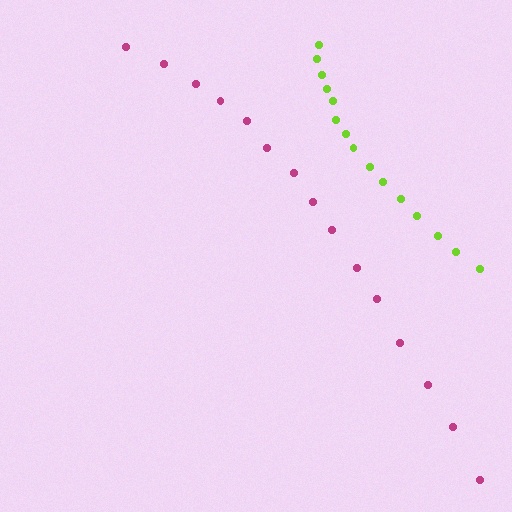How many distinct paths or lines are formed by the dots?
There are 2 distinct paths.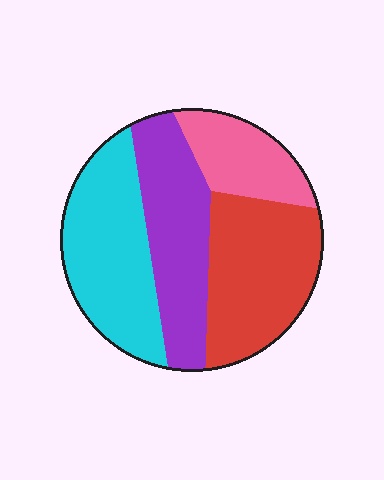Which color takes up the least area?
Pink, at roughly 15%.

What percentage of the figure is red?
Red takes up about one third (1/3) of the figure.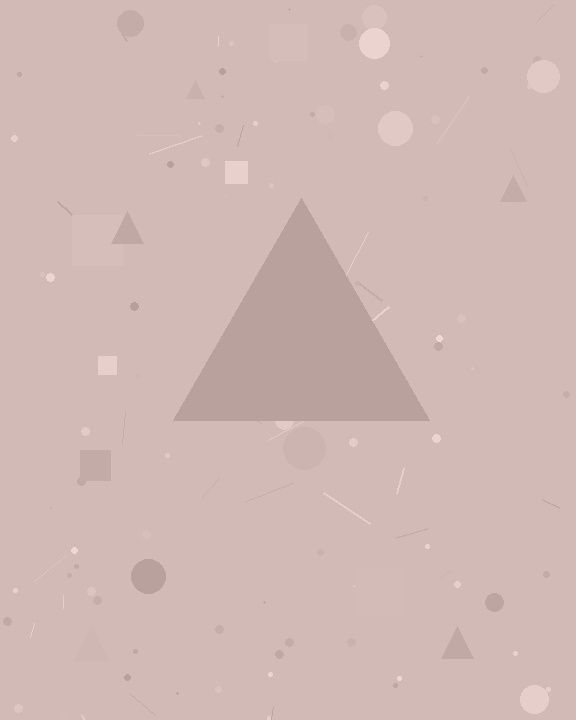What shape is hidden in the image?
A triangle is hidden in the image.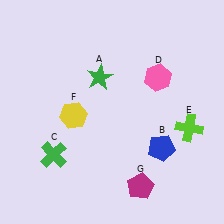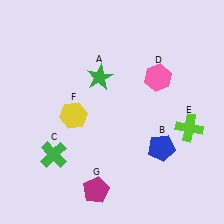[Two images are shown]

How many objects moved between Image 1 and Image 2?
1 object moved between the two images.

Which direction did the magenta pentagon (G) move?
The magenta pentagon (G) moved left.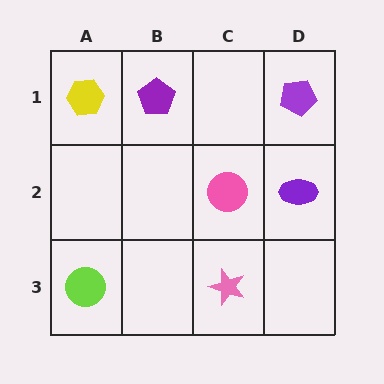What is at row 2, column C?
A pink circle.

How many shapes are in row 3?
2 shapes.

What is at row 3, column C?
A pink star.